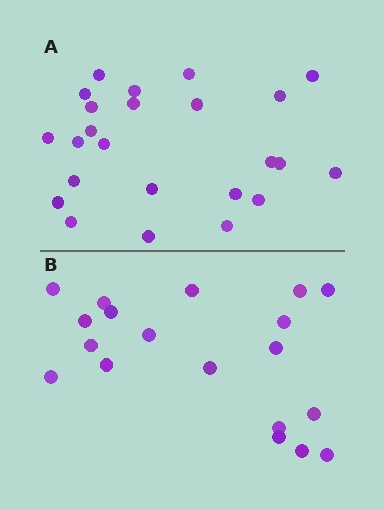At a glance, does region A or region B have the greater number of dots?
Region A (the top region) has more dots.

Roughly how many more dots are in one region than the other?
Region A has about 5 more dots than region B.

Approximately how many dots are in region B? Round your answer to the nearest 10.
About 20 dots. (The exact count is 19, which rounds to 20.)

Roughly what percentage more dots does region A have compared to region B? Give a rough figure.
About 25% more.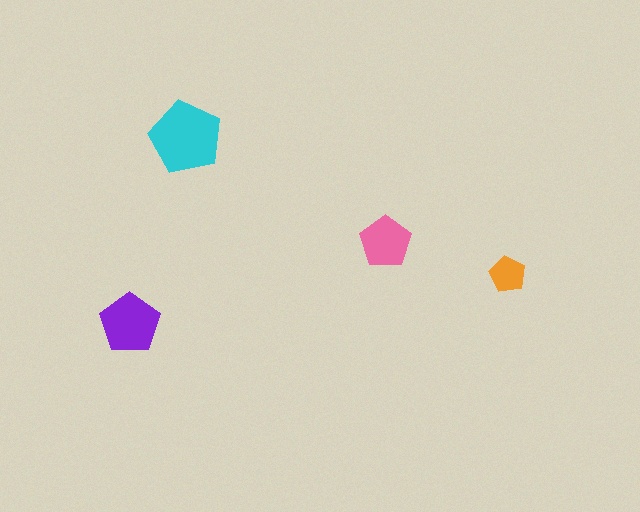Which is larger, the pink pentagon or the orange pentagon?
The pink one.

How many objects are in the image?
There are 4 objects in the image.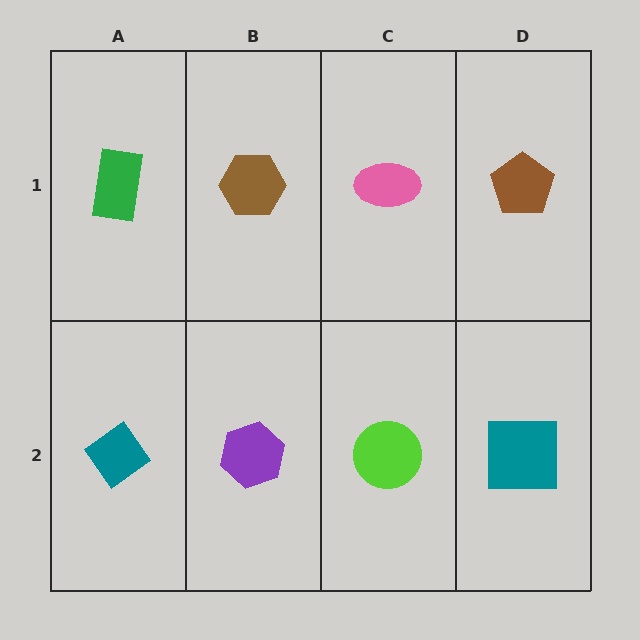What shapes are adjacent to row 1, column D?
A teal square (row 2, column D), a pink ellipse (row 1, column C).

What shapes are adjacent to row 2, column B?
A brown hexagon (row 1, column B), a teal diamond (row 2, column A), a lime circle (row 2, column C).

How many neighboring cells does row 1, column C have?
3.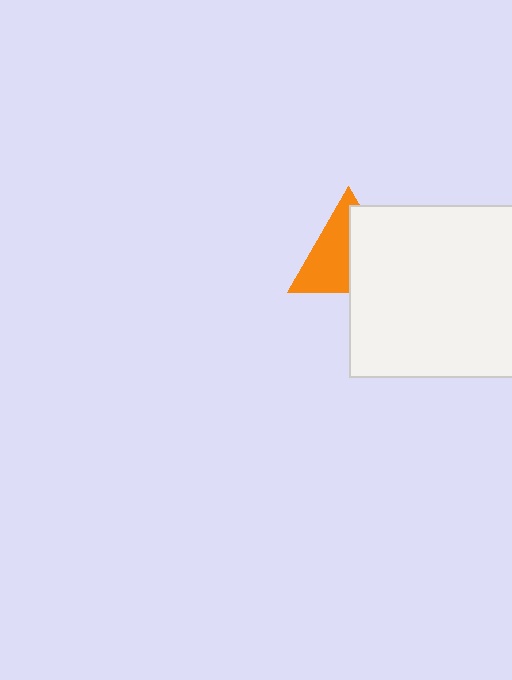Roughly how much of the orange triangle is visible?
About half of it is visible (roughly 53%).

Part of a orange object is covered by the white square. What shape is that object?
It is a triangle.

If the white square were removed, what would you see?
You would see the complete orange triangle.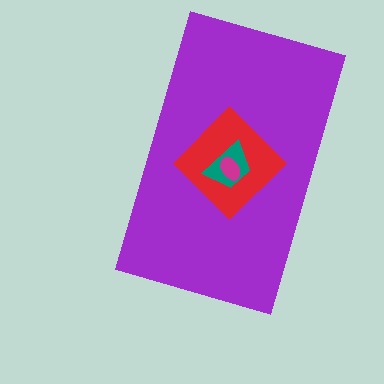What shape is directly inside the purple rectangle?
The red diamond.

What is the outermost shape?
The purple rectangle.